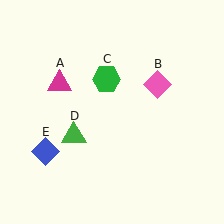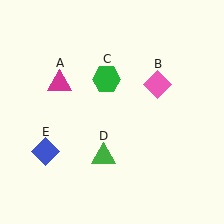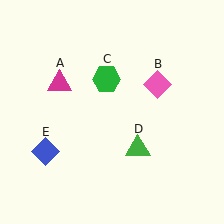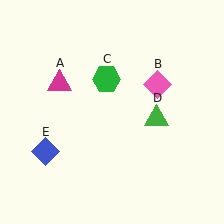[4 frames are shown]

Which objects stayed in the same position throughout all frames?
Magenta triangle (object A) and pink diamond (object B) and green hexagon (object C) and blue diamond (object E) remained stationary.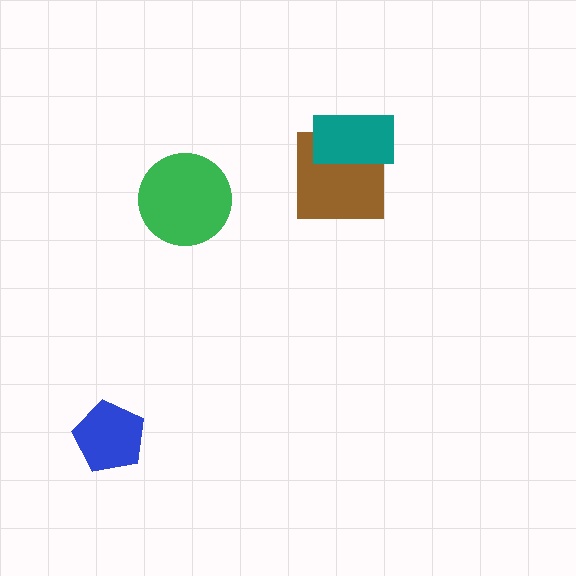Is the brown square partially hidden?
Yes, it is partially covered by another shape.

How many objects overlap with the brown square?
1 object overlaps with the brown square.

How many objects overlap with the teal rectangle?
1 object overlaps with the teal rectangle.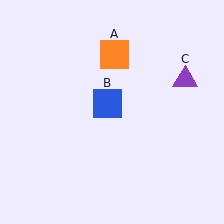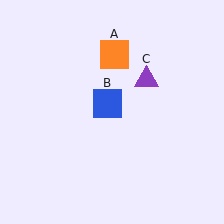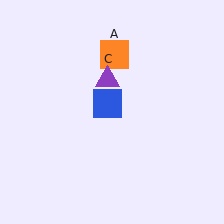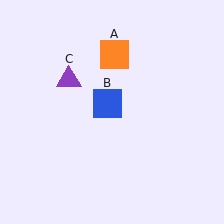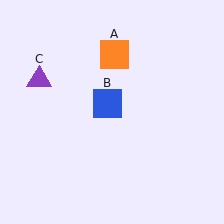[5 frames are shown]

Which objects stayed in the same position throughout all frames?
Orange square (object A) and blue square (object B) remained stationary.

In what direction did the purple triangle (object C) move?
The purple triangle (object C) moved left.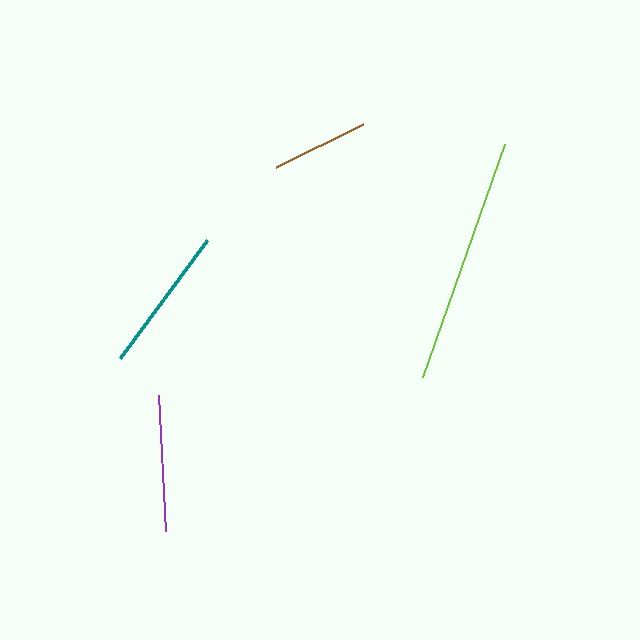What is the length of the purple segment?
The purple segment is approximately 136 pixels long.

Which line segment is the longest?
The lime line is the longest at approximately 247 pixels.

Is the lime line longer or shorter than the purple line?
The lime line is longer than the purple line.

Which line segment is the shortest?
The brown line is the shortest at approximately 97 pixels.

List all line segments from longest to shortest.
From longest to shortest: lime, teal, purple, brown.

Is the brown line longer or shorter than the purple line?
The purple line is longer than the brown line.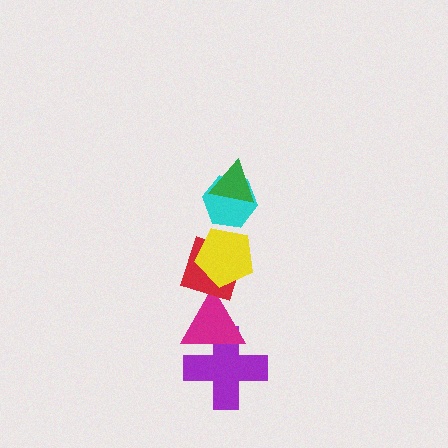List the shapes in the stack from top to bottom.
From top to bottom: the green triangle, the cyan hexagon, the yellow pentagon, the red diamond, the magenta triangle, the purple cross.